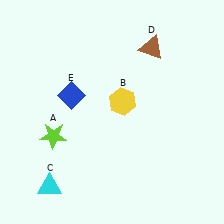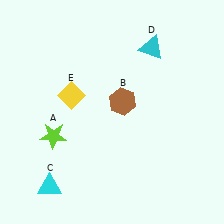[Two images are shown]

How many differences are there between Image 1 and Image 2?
There are 3 differences between the two images.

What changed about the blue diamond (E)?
In Image 1, E is blue. In Image 2, it changed to yellow.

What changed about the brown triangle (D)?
In Image 1, D is brown. In Image 2, it changed to cyan.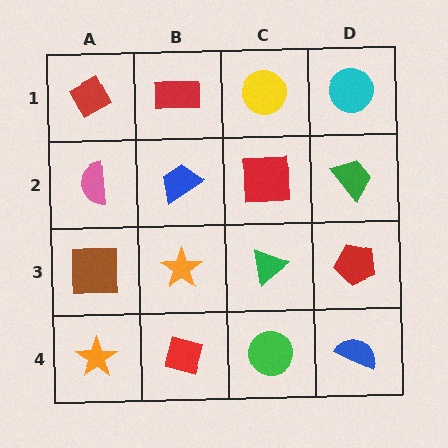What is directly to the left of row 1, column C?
A red rectangle.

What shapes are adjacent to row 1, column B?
A blue trapezoid (row 2, column B), a red diamond (row 1, column A), a yellow circle (row 1, column C).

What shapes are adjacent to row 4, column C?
A green triangle (row 3, column C), a red diamond (row 4, column B), a blue semicircle (row 4, column D).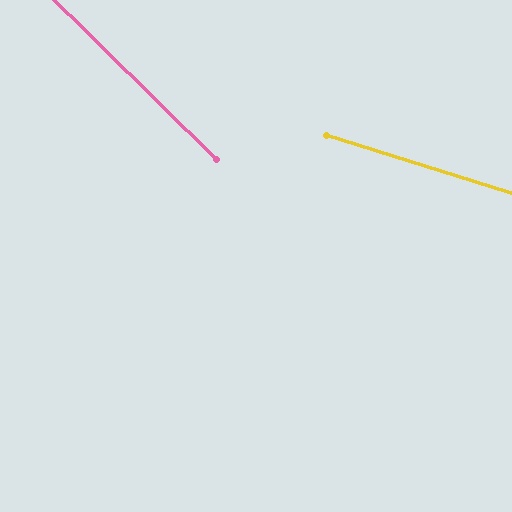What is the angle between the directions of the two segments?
Approximately 27 degrees.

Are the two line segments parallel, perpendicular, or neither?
Neither parallel nor perpendicular — they differ by about 27°.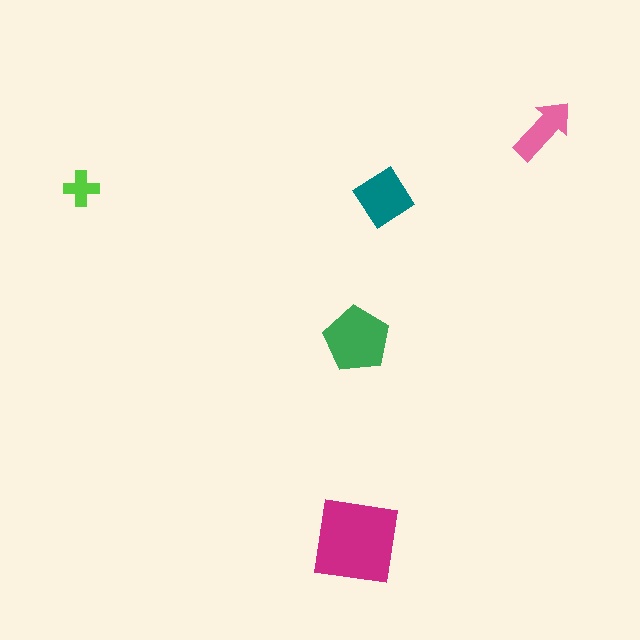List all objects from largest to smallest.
The magenta square, the green pentagon, the teal diamond, the pink arrow, the lime cross.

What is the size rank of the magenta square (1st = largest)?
1st.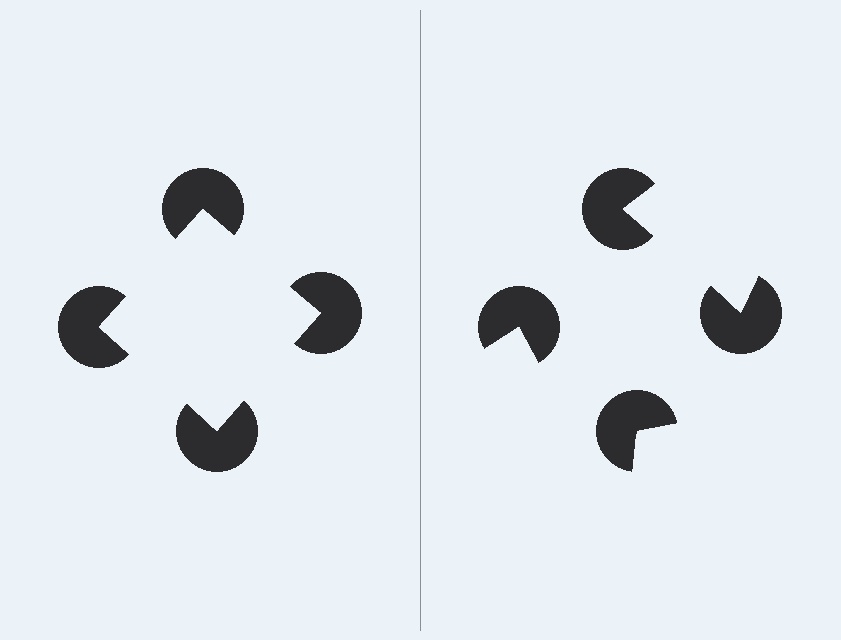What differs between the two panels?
The pac-man discs are positioned identically on both sides; only the wedge orientations differ. On the left they align to a square; on the right they are misaligned.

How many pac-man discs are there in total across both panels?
8 — 4 on each side.